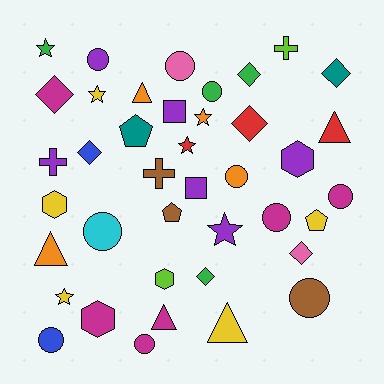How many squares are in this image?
There are 2 squares.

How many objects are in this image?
There are 40 objects.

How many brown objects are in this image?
There are 3 brown objects.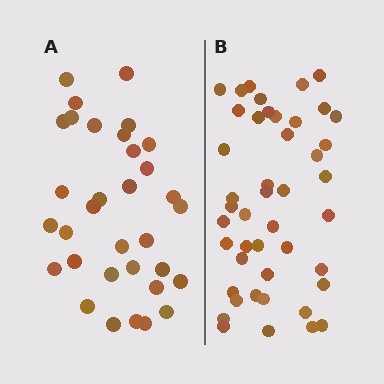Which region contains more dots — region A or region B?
Region B (the right region) has more dots.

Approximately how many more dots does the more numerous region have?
Region B has roughly 12 or so more dots than region A.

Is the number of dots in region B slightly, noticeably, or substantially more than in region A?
Region B has noticeably more, but not dramatically so. The ratio is roughly 1.4 to 1.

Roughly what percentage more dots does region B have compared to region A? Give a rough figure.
About 35% more.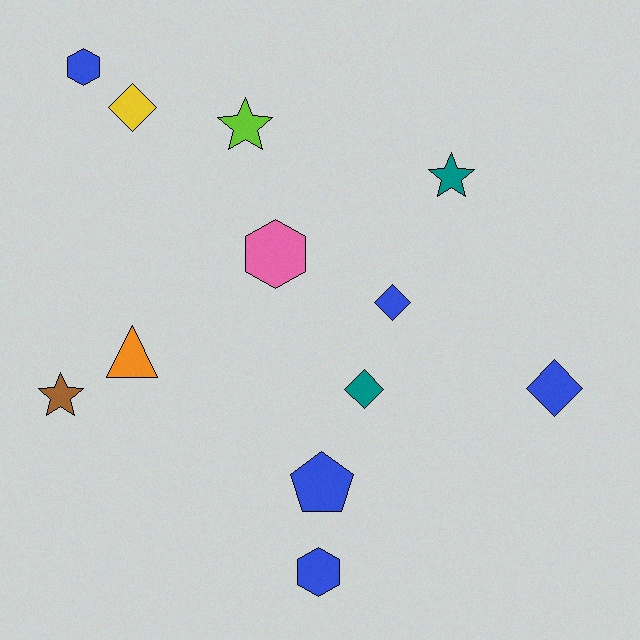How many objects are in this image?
There are 12 objects.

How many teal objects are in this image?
There are 2 teal objects.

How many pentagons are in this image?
There is 1 pentagon.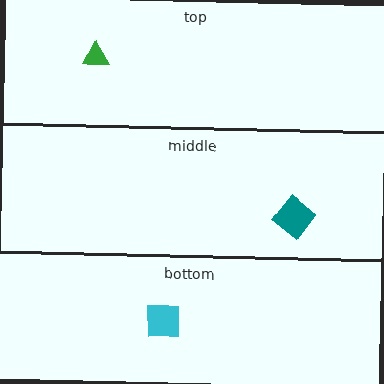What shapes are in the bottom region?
The cyan square.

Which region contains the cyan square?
The bottom region.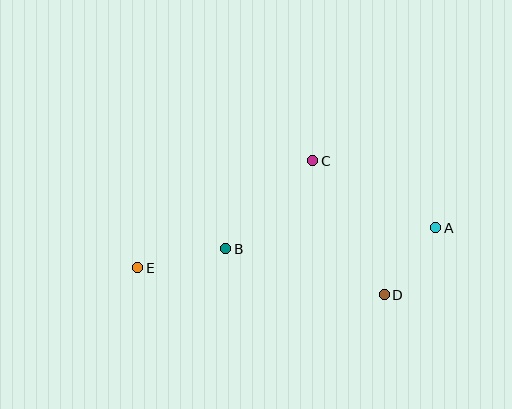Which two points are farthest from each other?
Points A and E are farthest from each other.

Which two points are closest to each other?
Points A and D are closest to each other.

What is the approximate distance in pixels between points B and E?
The distance between B and E is approximately 90 pixels.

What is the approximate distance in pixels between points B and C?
The distance between B and C is approximately 124 pixels.